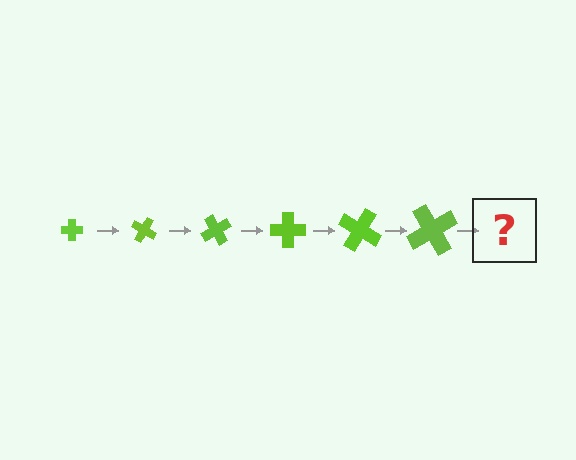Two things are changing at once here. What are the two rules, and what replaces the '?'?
The two rules are that the cross grows larger each step and it rotates 30 degrees each step. The '?' should be a cross, larger than the previous one and rotated 180 degrees from the start.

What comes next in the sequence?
The next element should be a cross, larger than the previous one and rotated 180 degrees from the start.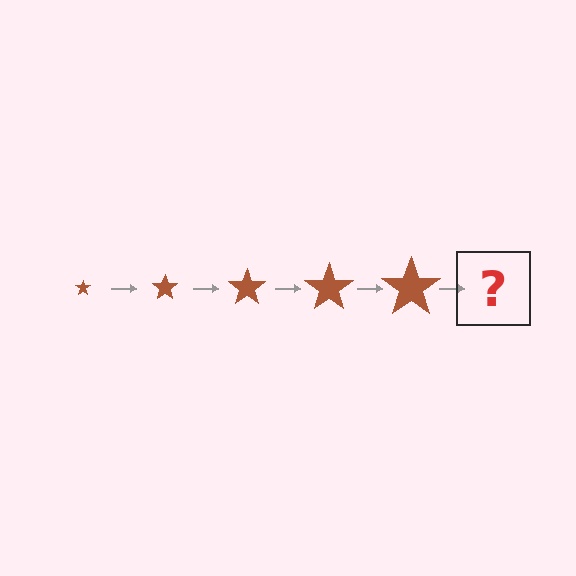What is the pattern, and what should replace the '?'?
The pattern is that the star gets progressively larger each step. The '?' should be a brown star, larger than the previous one.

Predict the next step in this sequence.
The next step is a brown star, larger than the previous one.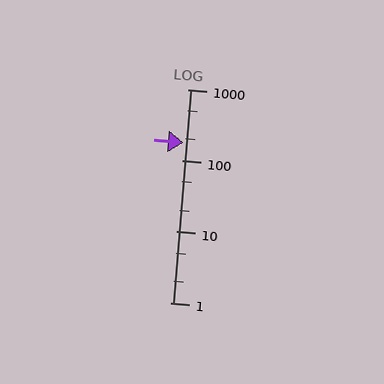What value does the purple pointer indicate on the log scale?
The pointer indicates approximately 180.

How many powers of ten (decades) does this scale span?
The scale spans 3 decades, from 1 to 1000.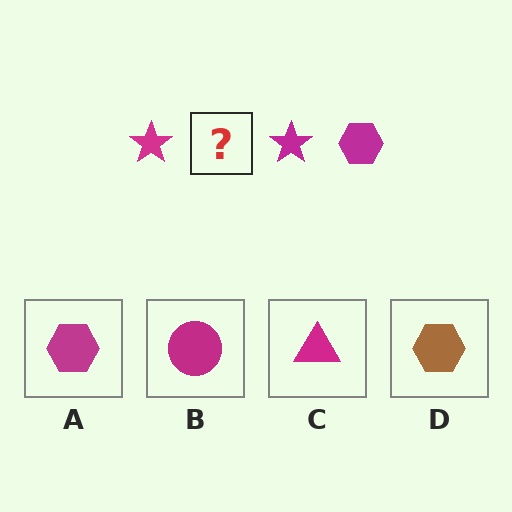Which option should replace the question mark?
Option A.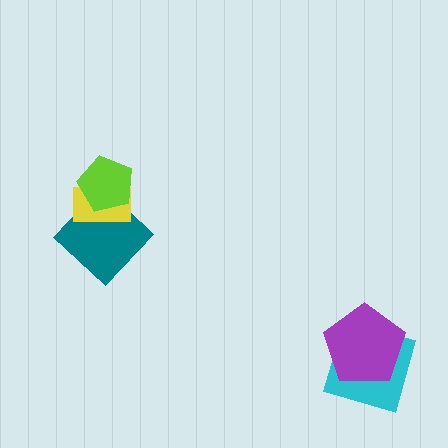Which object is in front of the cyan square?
The purple pentagon is in front of the cyan square.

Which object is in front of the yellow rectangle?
The lime pentagon is in front of the yellow rectangle.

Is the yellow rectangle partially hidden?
Yes, it is partially covered by another shape.